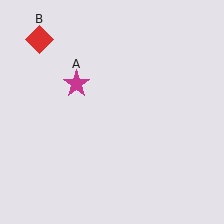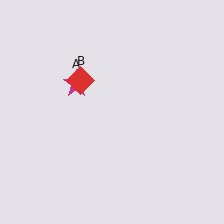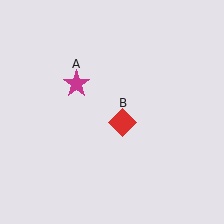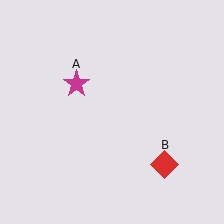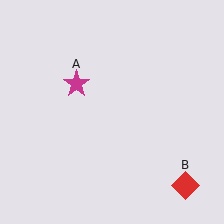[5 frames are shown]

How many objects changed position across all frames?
1 object changed position: red diamond (object B).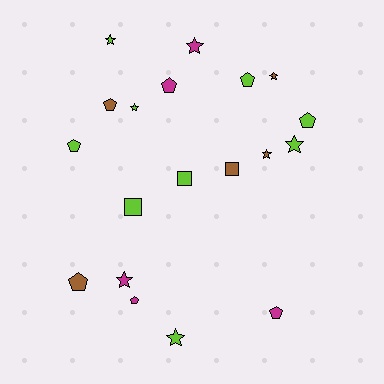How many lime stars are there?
There are 4 lime stars.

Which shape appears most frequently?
Star, with 8 objects.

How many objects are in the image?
There are 19 objects.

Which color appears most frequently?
Lime, with 9 objects.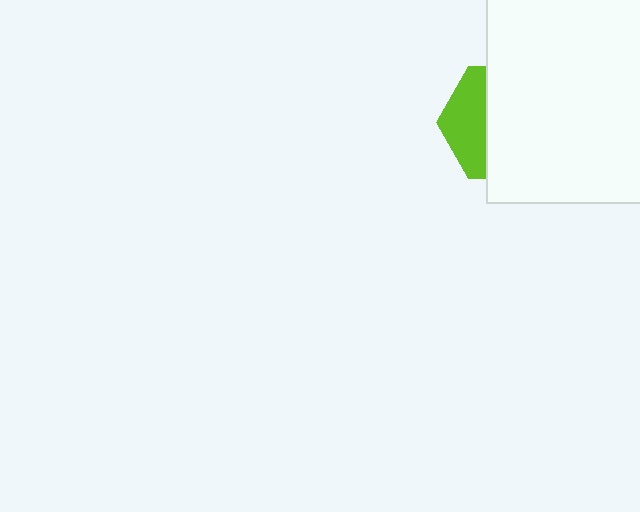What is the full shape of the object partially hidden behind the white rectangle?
The partially hidden object is a lime hexagon.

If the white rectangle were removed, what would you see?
You would see the complete lime hexagon.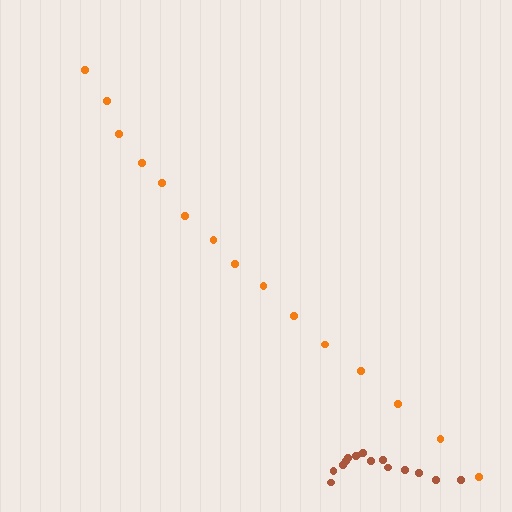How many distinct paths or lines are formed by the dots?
There are 2 distinct paths.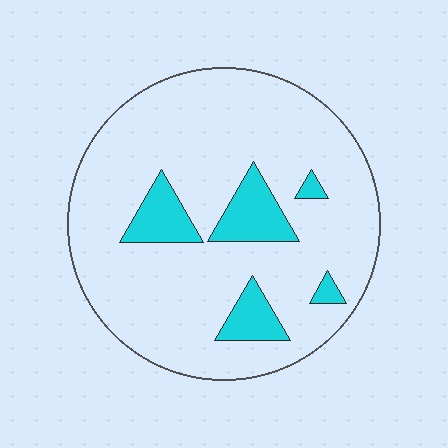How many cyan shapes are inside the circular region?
5.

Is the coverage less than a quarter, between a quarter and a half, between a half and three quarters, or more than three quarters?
Less than a quarter.